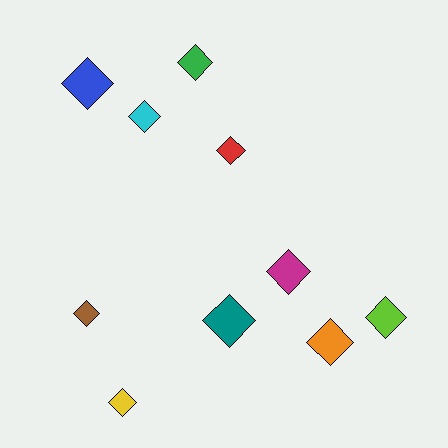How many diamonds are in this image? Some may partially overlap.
There are 10 diamonds.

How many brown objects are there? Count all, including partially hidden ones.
There is 1 brown object.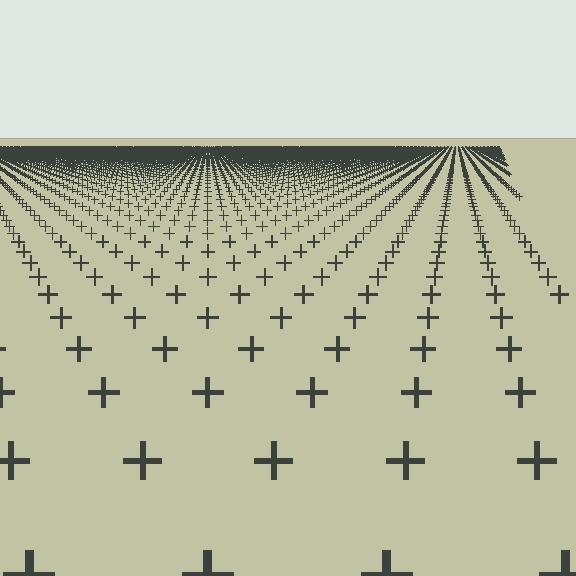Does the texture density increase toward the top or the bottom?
Density increases toward the top.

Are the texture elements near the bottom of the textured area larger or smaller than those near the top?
Larger. Near the bottom, elements are closer to the viewer and appear at a bigger on-screen size.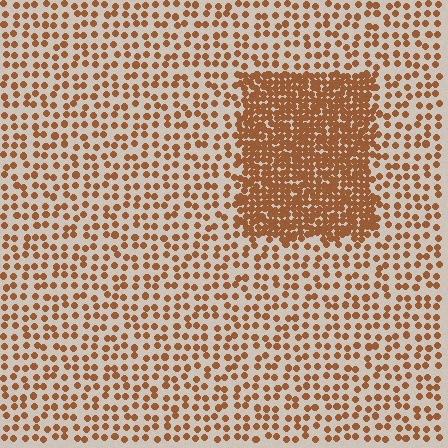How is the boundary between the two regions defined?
The boundary is defined by a change in element density (approximately 2.7x ratio). All elements are the same color, size, and shape.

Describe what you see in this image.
The image contains small brown elements arranged at two different densities. A rectangle-shaped region is visible where the elements are more densely packed than the surrounding area.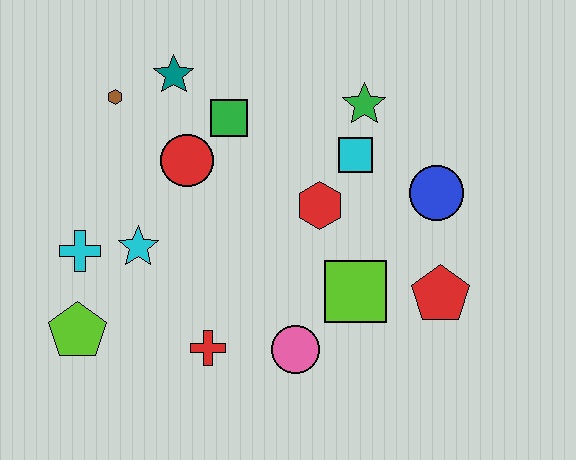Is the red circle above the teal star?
No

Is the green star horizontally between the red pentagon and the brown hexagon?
Yes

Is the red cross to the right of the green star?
No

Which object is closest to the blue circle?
The cyan square is closest to the blue circle.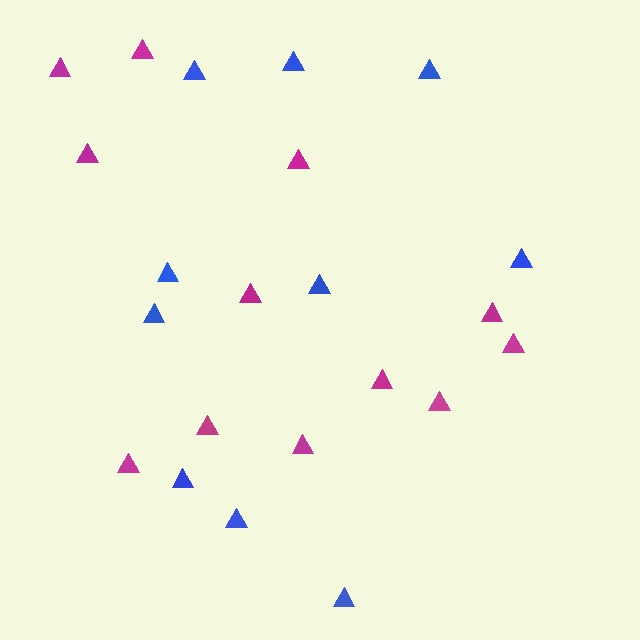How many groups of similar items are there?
There are 2 groups: one group of blue triangles (10) and one group of magenta triangles (12).